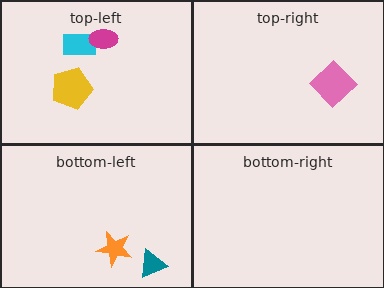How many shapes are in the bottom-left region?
2.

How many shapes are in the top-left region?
3.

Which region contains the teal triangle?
The bottom-left region.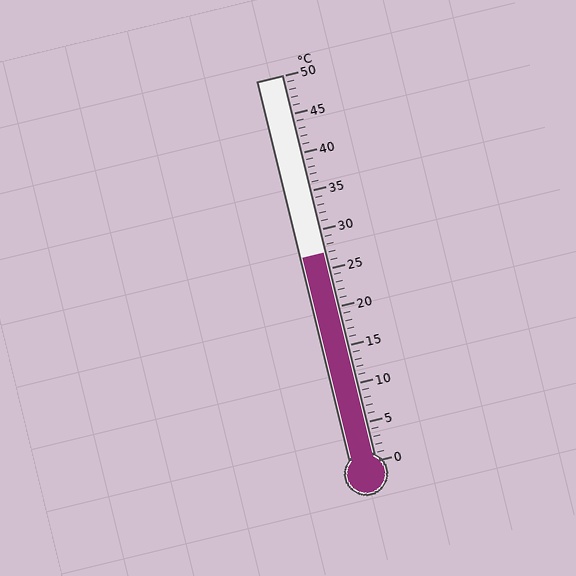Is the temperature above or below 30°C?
The temperature is below 30°C.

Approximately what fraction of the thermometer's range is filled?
The thermometer is filled to approximately 55% of its range.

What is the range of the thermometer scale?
The thermometer scale ranges from 0°C to 50°C.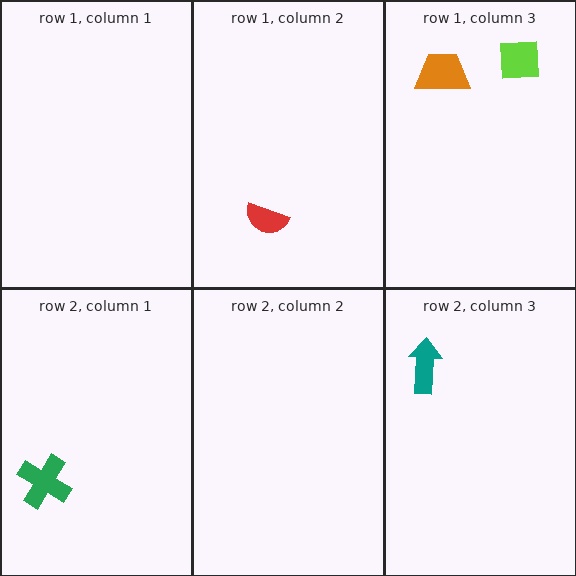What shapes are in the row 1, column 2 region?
The red semicircle.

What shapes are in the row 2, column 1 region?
The green cross.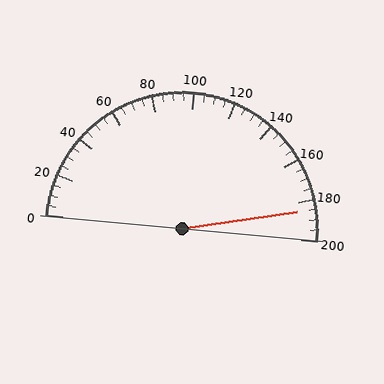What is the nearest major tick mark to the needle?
The nearest major tick mark is 180.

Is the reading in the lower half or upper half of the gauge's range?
The reading is in the upper half of the range (0 to 200).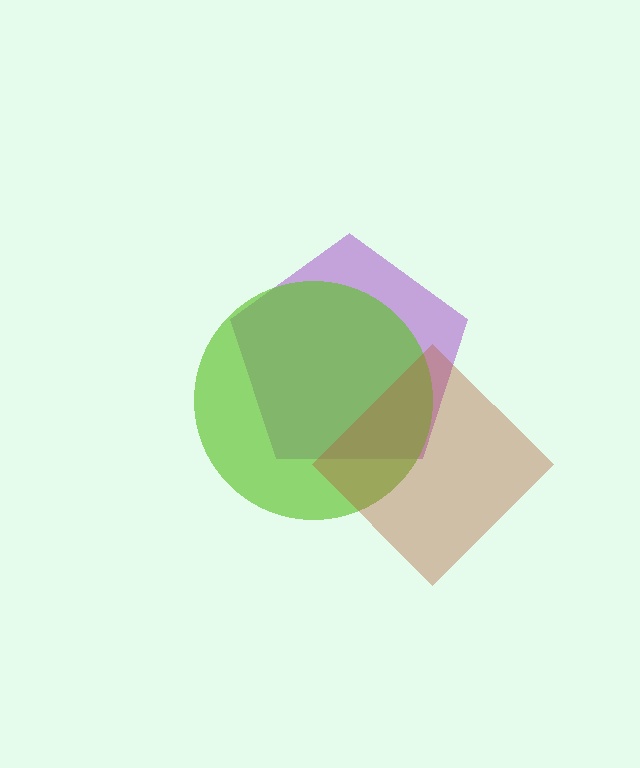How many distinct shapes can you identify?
There are 3 distinct shapes: a purple pentagon, a lime circle, a brown diamond.